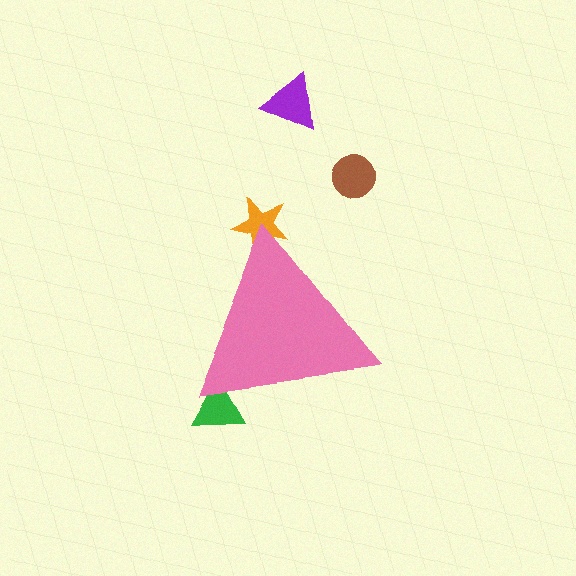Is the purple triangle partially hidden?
No, the purple triangle is fully visible.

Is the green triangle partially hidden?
Yes, the green triangle is partially hidden behind the pink triangle.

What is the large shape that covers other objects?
A pink triangle.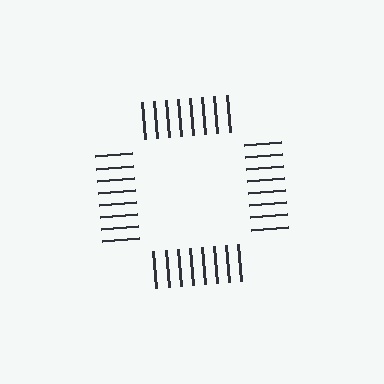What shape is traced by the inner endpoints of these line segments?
An illusory square — the line segments terminate on its edges but no continuous stroke is drawn.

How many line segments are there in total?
32 — 8 along each of the 4 edges.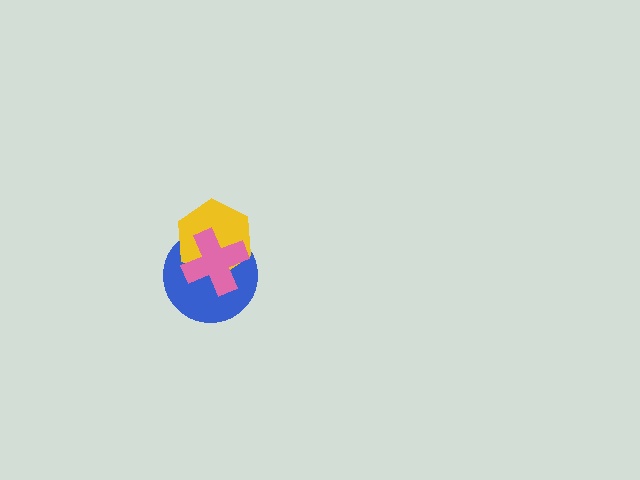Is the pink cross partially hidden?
No, no other shape covers it.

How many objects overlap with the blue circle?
2 objects overlap with the blue circle.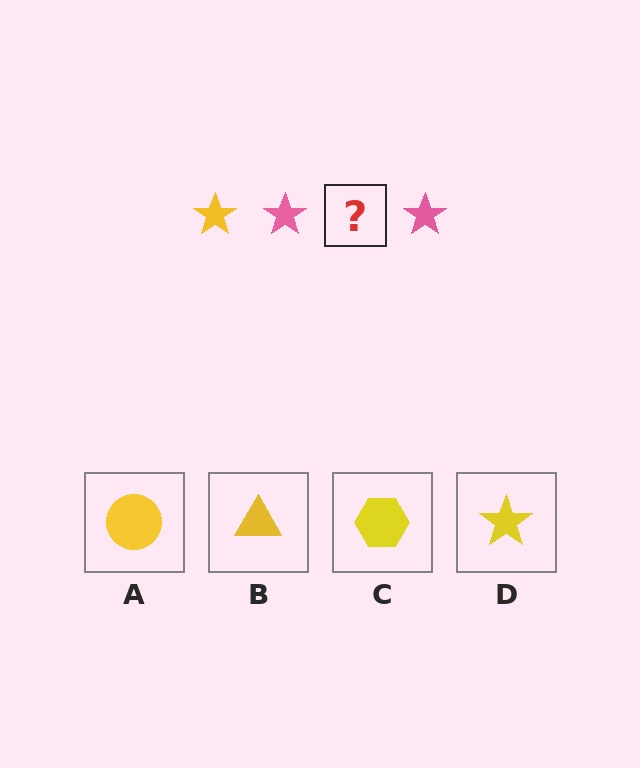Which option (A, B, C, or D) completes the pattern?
D.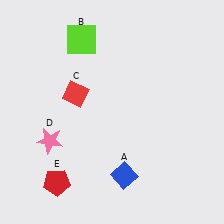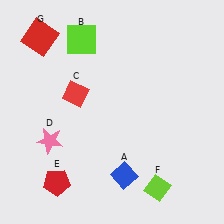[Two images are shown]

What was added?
A lime diamond (F), a red square (G) were added in Image 2.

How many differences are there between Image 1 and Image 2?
There are 2 differences between the two images.